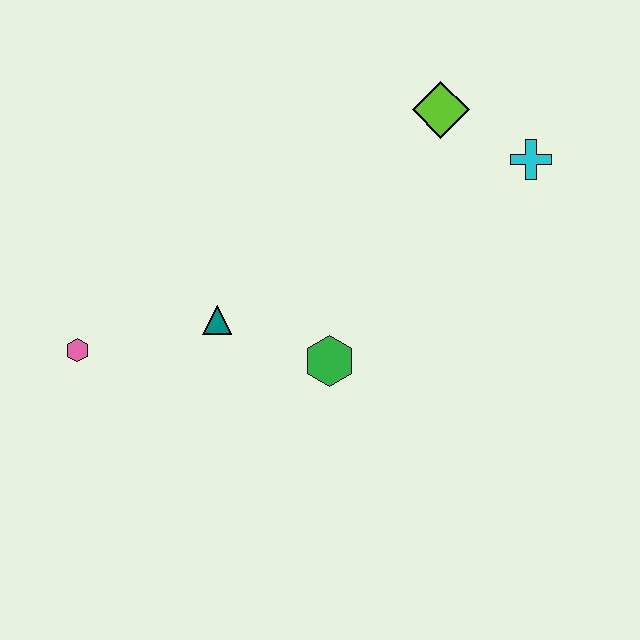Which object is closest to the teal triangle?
The green hexagon is closest to the teal triangle.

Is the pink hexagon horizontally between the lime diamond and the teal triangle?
No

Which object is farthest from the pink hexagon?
The cyan cross is farthest from the pink hexagon.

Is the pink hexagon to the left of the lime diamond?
Yes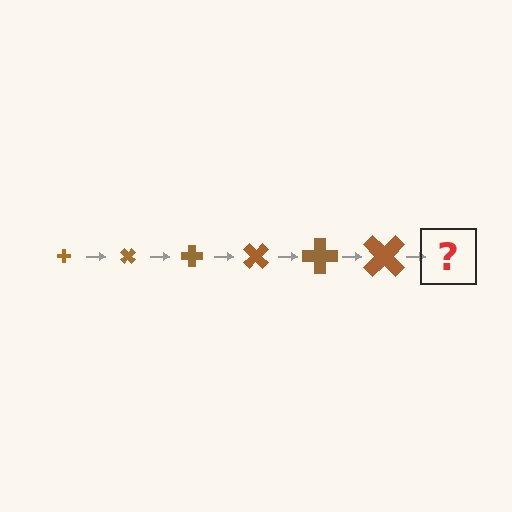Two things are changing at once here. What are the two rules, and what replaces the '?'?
The two rules are that the cross grows larger each step and it rotates 45 degrees each step. The '?' should be a cross, larger than the previous one and rotated 270 degrees from the start.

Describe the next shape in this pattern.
It should be a cross, larger than the previous one and rotated 270 degrees from the start.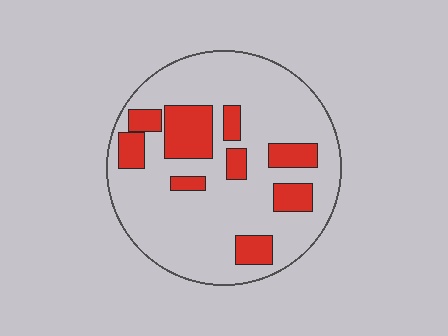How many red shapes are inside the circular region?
9.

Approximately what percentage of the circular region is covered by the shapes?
Approximately 20%.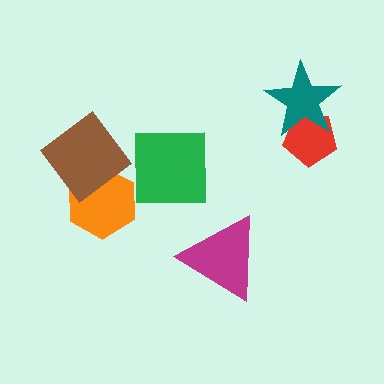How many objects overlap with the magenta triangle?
0 objects overlap with the magenta triangle.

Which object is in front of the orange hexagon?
The brown diamond is in front of the orange hexagon.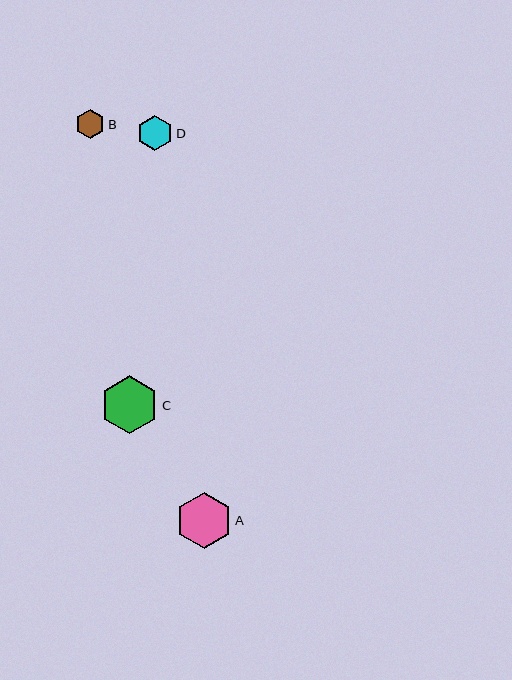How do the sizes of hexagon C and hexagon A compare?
Hexagon C and hexagon A are approximately the same size.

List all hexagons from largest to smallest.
From largest to smallest: C, A, D, B.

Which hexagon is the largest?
Hexagon C is the largest with a size of approximately 58 pixels.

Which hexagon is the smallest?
Hexagon B is the smallest with a size of approximately 29 pixels.